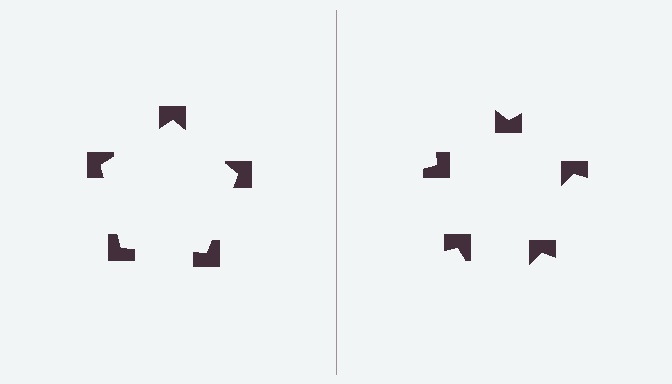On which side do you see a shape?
An illusory pentagon appears on the left side. On the right side the wedge cuts are rotated, so no coherent shape forms.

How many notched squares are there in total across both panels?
10 — 5 on each side.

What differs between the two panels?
The notched squares are positioned identically on both sides; only the wedge orientations differ. On the left they align to a pentagon; on the right they are misaligned.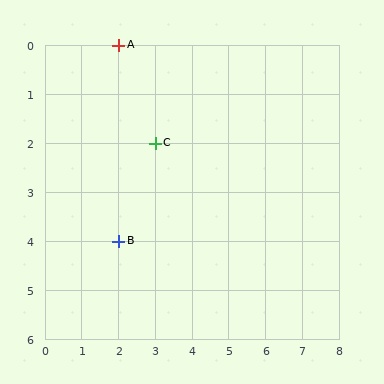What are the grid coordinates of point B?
Point B is at grid coordinates (2, 4).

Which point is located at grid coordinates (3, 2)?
Point C is at (3, 2).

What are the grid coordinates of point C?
Point C is at grid coordinates (3, 2).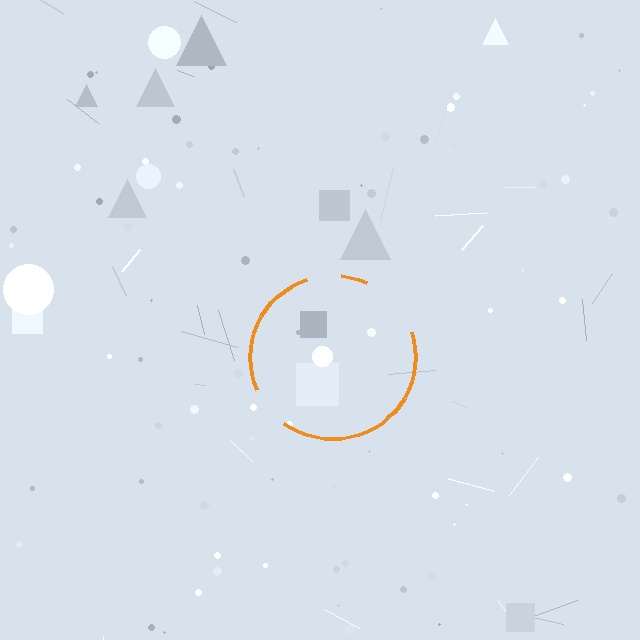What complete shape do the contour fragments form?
The contour fragments form a circle.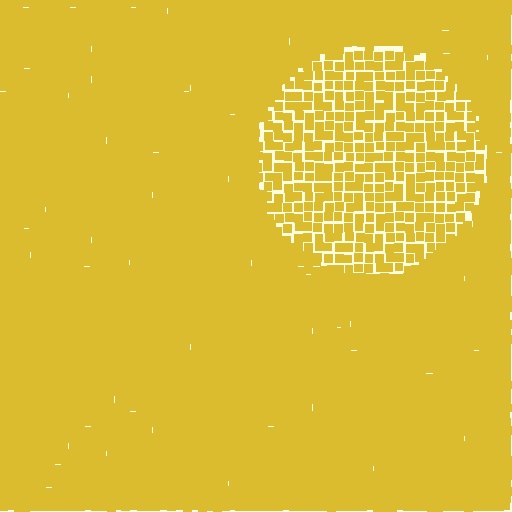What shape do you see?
I see a circle.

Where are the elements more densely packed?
The elements are more densely packed outside the circle boundary.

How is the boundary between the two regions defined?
The boundary is defined by a change in element density (approximately 1.8x ratio). All elements are the same color, size, and shape.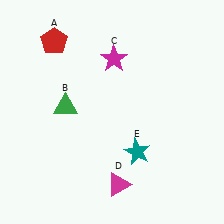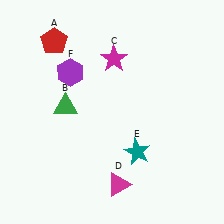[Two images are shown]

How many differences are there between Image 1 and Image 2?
There is 1 difference between the two images.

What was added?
A purple hexagon (F) was added in Image 2.